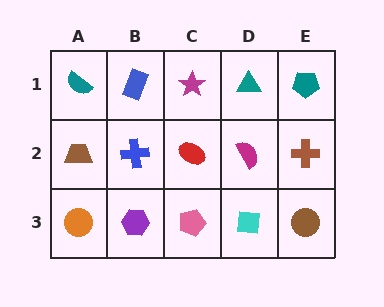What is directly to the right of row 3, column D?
A brown circle.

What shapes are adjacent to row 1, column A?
A brown trapezoid (row 2, column A), a blue rectangle (row 1, column B).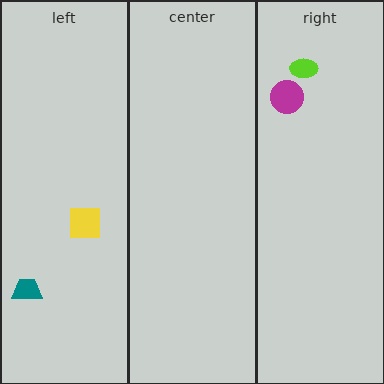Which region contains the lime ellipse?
The right region.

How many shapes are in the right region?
2.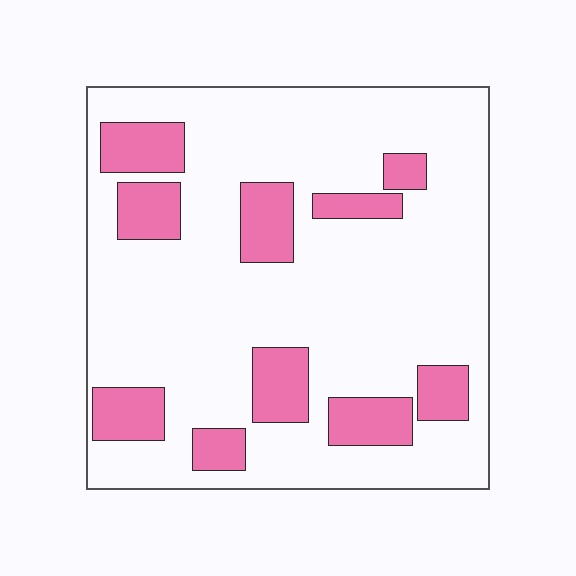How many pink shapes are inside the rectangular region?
10.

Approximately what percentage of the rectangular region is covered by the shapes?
Approximately 20%.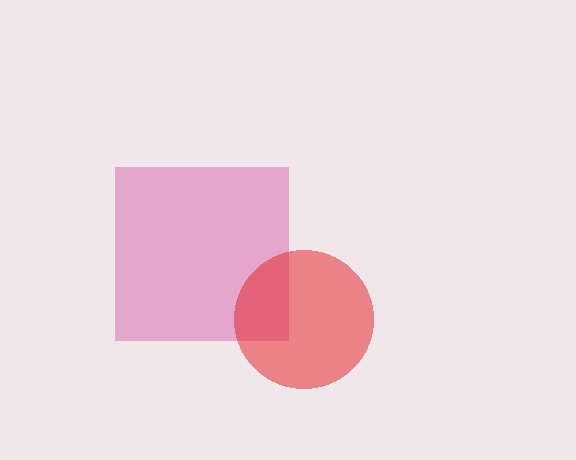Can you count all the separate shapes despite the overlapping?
Yes, there are 2 separate shapes.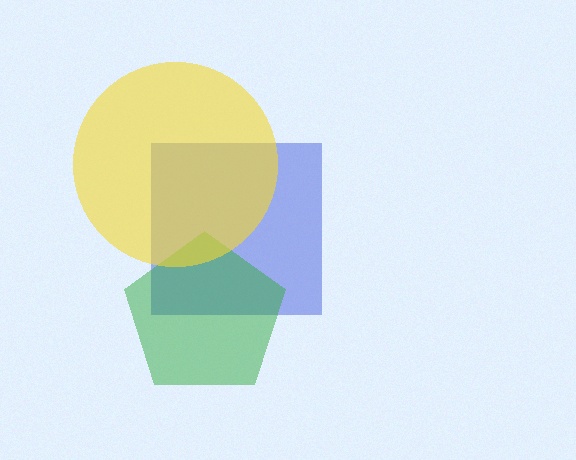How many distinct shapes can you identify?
There are 3 distinct shapes: a blue square, a green pentagon, a yellow circle.